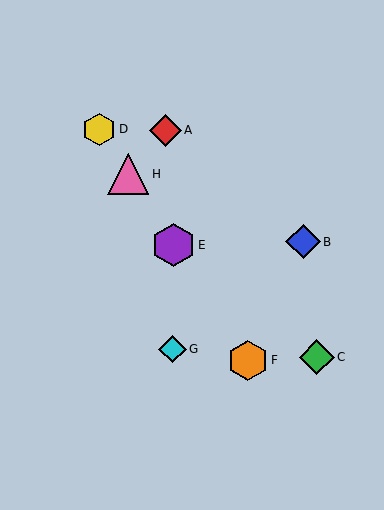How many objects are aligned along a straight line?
4 objects (D, E, F, H) are aligned along a straight line.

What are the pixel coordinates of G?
Object G is at (173, 349).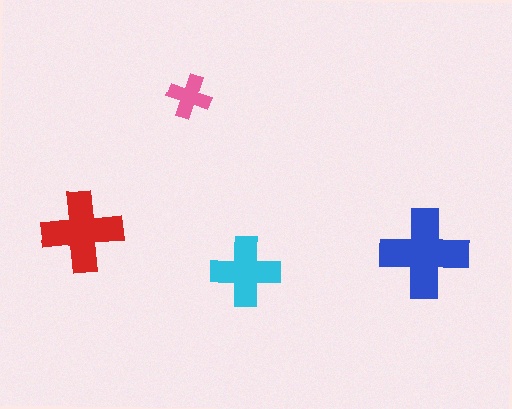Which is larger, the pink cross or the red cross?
The red one.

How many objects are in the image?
There are 4 objects in the image.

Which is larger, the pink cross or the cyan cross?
The cyan one.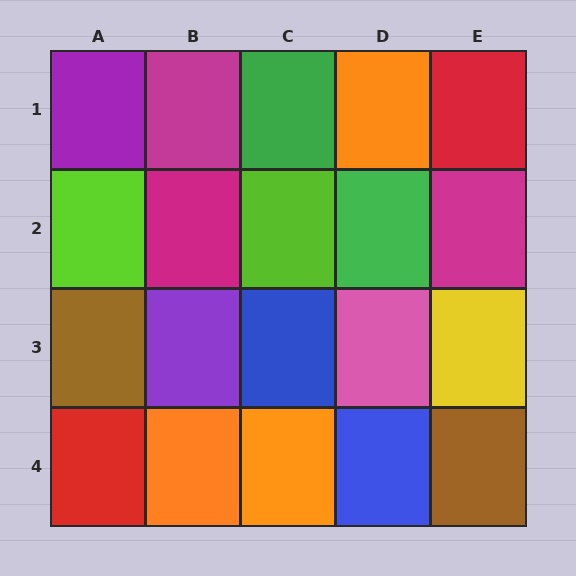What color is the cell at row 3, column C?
Blue.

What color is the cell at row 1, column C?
Green.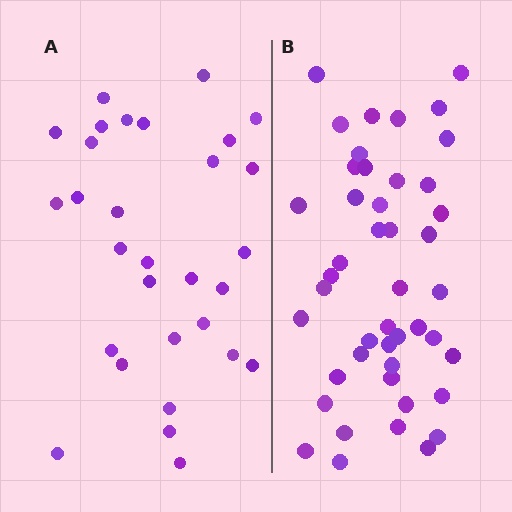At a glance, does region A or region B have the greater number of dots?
Region B (the right region) has more dots.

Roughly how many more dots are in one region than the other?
Region B has approximately 15 more dots than region A.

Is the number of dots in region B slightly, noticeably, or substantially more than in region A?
Region B has substantially more. The ratio is roughly 1.5 to 1.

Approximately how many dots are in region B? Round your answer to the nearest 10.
About 40 dots. (The exact count is 45, which rounds to 40.)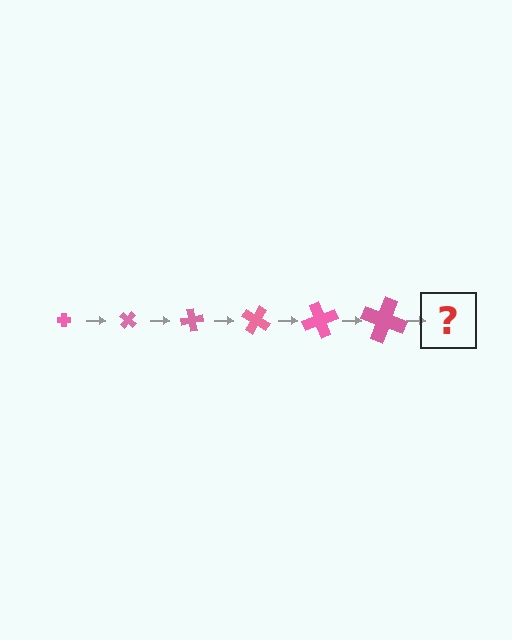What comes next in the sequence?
The next element should be a cross, larger than the previous one and rotated 240 degrees from the start.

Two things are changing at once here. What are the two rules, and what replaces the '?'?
The two rules are that the cross grows larger each step and it rotates 40 degrees each step. The '?' should be a cross, larger than the previous one and rotated 240 degrees from the start.